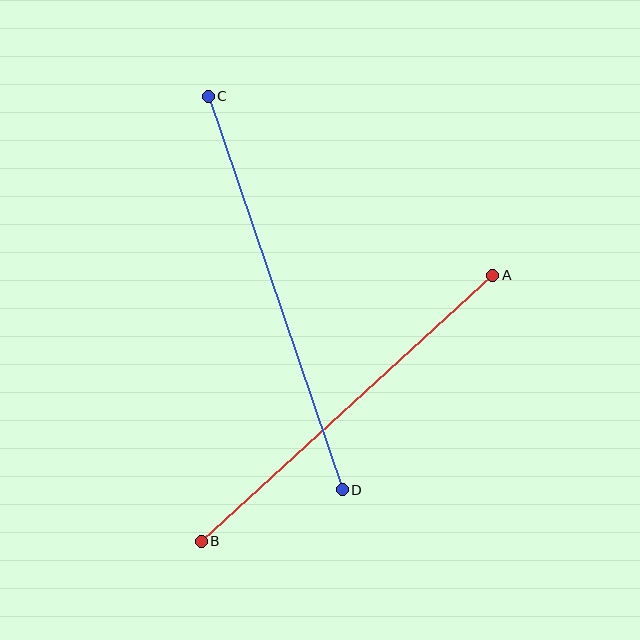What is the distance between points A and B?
The distance is approximately 394 pixels.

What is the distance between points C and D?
The distance is approximately 416 pixels.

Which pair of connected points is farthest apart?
Points C and D are farthest apart.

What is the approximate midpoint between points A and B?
The midpoint is at approximately (347, 408) pixels.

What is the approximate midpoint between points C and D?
The midpoint is at approximately (275, 293) pixels.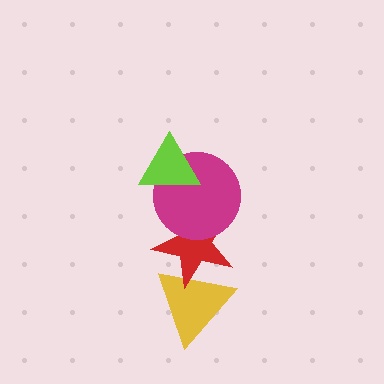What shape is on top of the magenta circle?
The lime triangle is on top of the magenta circle.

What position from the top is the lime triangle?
The lime triangle is 1st from the top.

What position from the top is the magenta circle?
The magenta circle is 2nd from the top.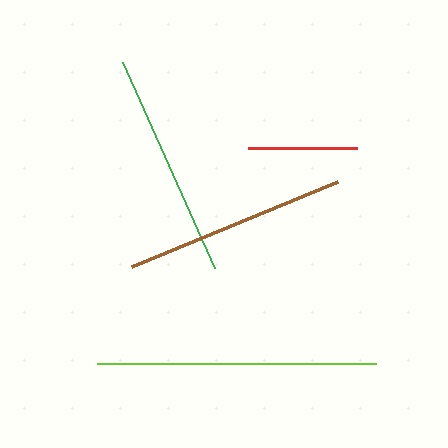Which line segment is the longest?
The lime line is the longest at approximately 279 pixels.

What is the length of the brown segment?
The brown segment is approximately 223 pixels long.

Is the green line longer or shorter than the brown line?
The green line is longer than the brown line.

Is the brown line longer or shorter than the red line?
The brown line is longer than the red line.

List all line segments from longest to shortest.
From longest to shortest: lime, green, brown, red.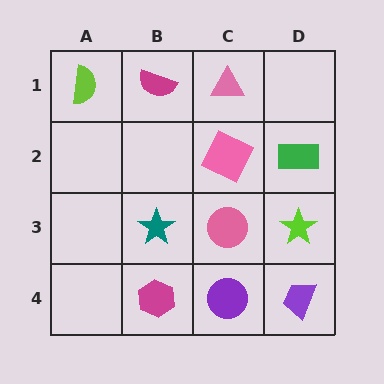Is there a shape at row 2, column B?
No, that cell is empty.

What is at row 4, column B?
A magenta hexagon.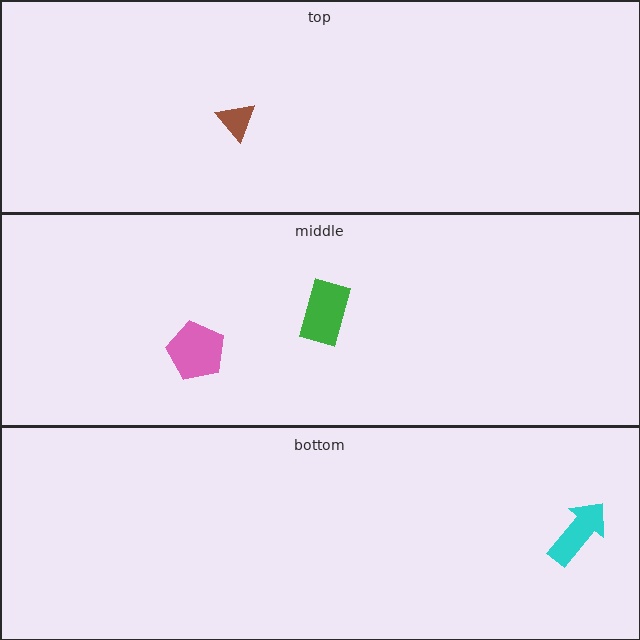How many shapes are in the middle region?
2.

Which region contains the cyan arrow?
The bottom region.